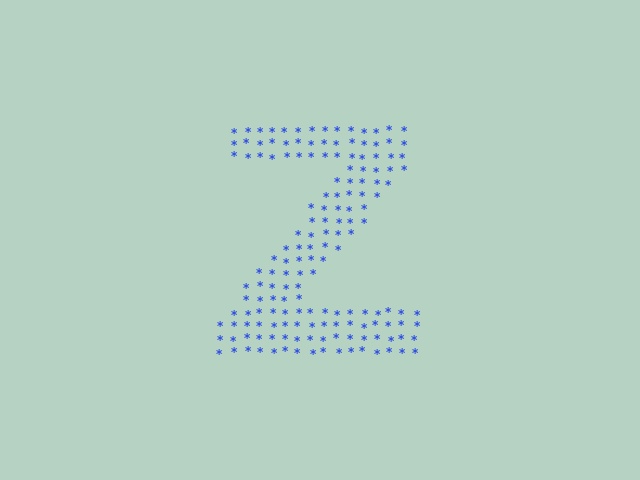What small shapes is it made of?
It is made of small asterisks.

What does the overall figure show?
The overall figure shows the letter Z.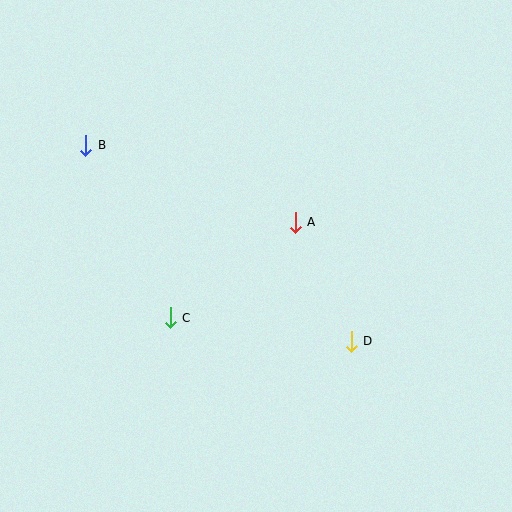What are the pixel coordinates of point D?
Point D is at (351, 341).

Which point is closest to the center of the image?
Point A at (295, 222) is closest to the center.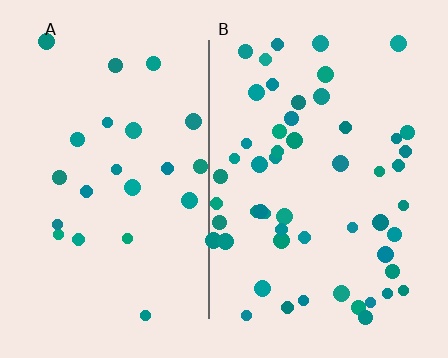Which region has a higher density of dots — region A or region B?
B (the right).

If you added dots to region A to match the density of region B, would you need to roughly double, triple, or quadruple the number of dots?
Approximately double.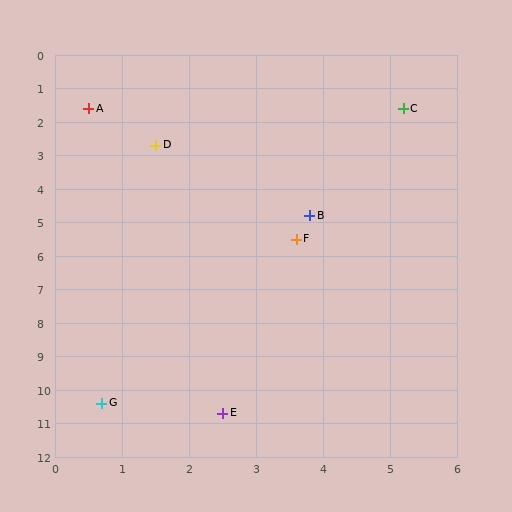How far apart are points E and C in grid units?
Points E and C are about 9.5 grid units apart.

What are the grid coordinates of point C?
Point C is at approximately (5.2, 1.6).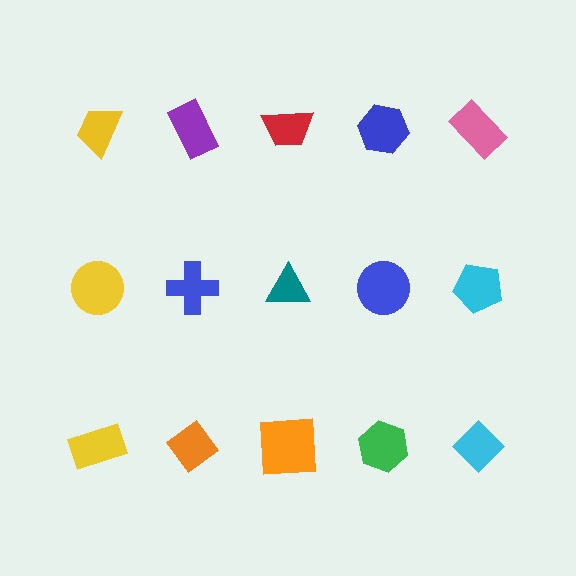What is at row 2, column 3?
A teal triangle.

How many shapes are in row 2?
5 shapes.